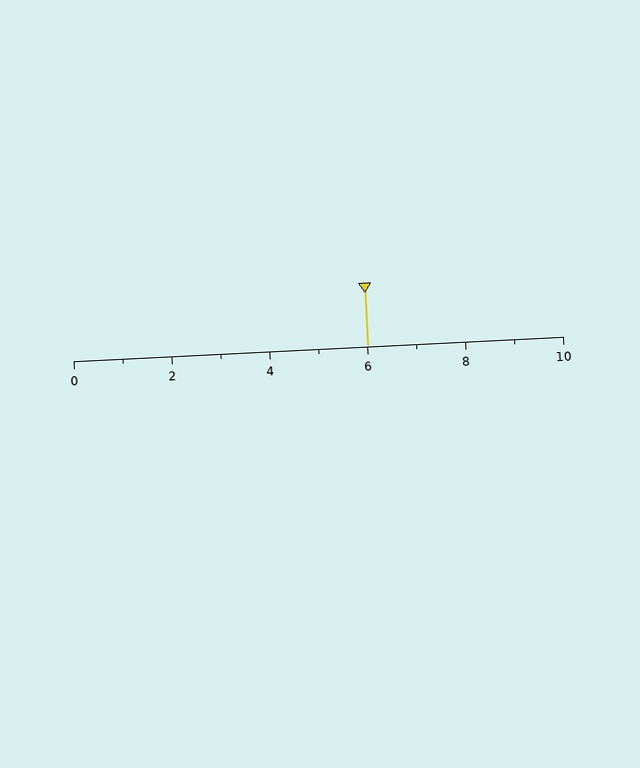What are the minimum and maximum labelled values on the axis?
The axis runs from 0 to 10.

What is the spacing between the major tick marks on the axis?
The major ticks are spaced 2 apart.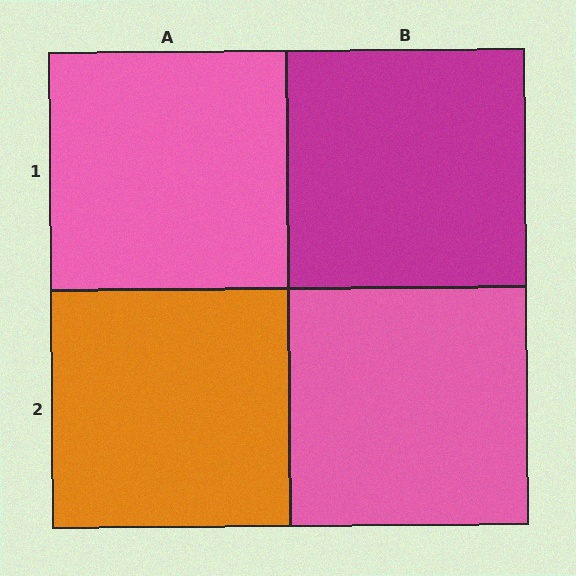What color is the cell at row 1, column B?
Magenta.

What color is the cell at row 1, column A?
Pink.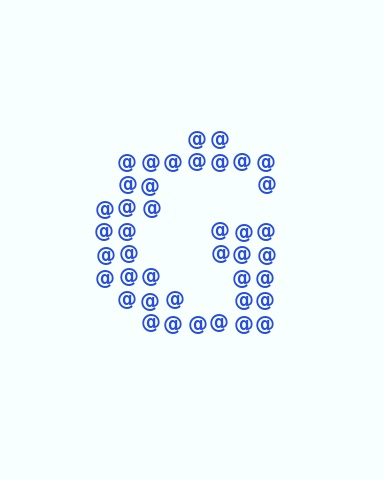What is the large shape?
The large shape is the letter G.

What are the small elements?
The small elements are at signs.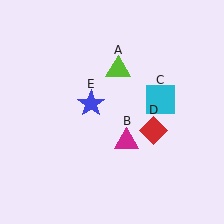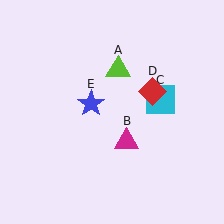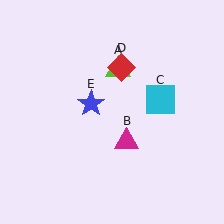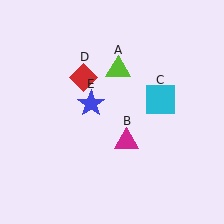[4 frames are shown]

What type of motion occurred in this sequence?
The red diamond (object D) rotated counterclockwise around the center of the scene.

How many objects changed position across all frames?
1 object changed position: red diamond (object D).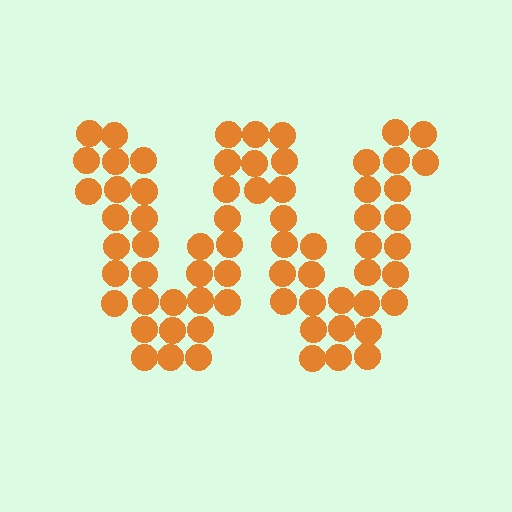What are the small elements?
The small elements are circles.